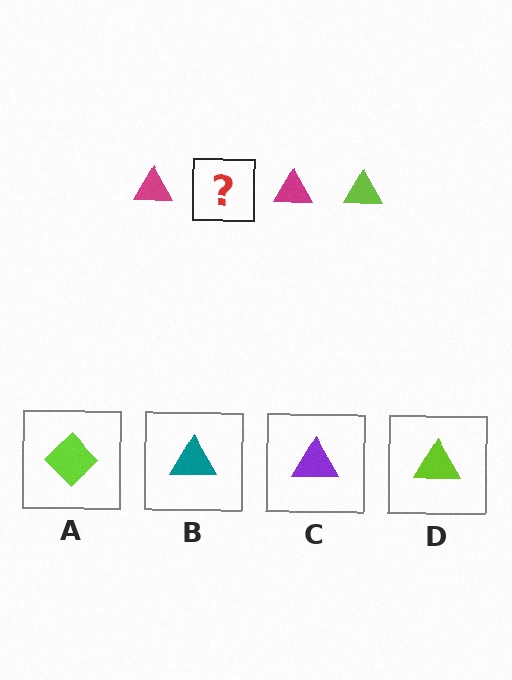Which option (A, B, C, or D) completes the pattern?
D.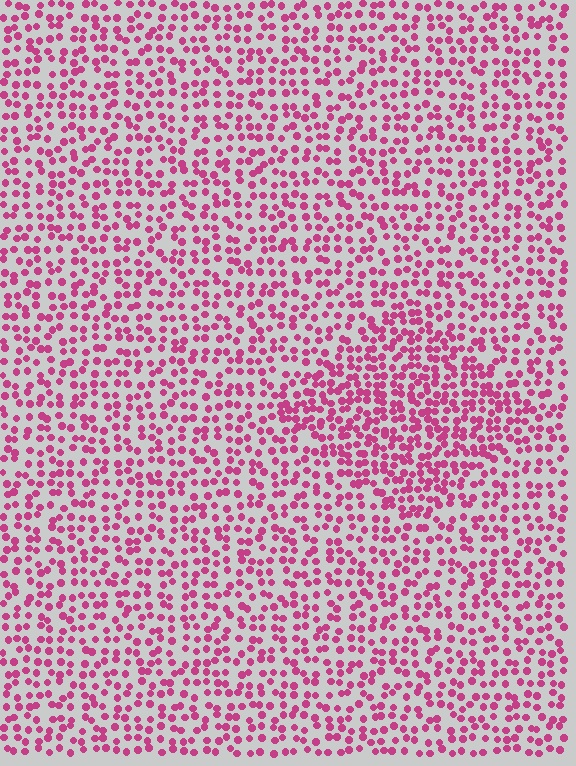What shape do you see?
I see a diamond.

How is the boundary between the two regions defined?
The boundary is defined by a change in element density (approximately 1.6x ratio). All elements are the same color, size, and shape.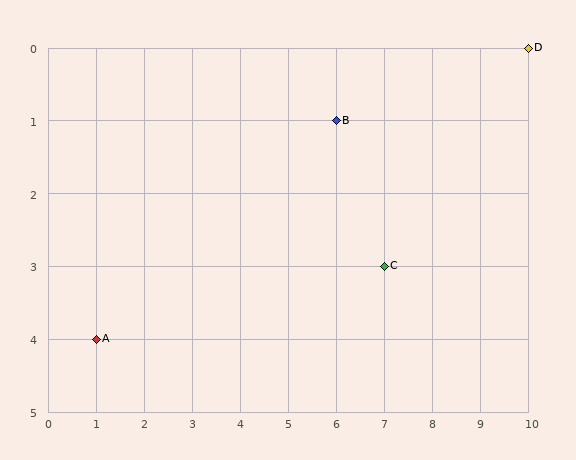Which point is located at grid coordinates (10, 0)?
Point D is at (10, 0).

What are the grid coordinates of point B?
Point B is at grid coordinates (6, 1).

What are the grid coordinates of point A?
Point A is at grid coordinates (1, 4).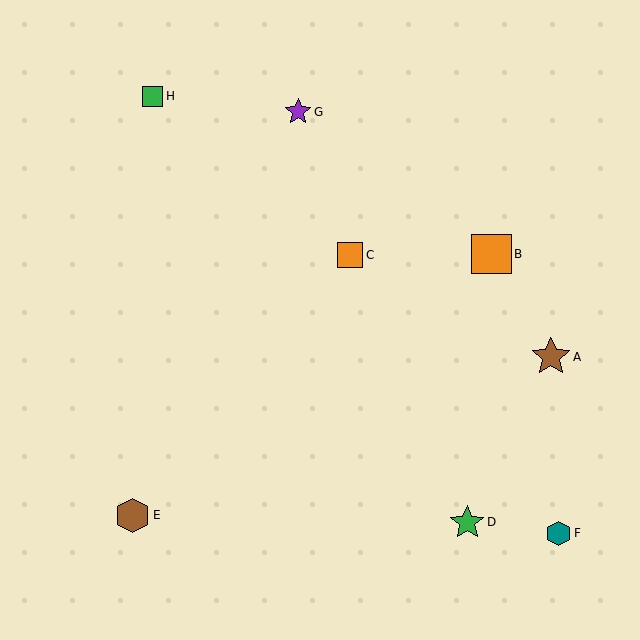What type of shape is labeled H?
Shape H is a green square.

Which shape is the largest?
The orange square (labeled B) is the largest.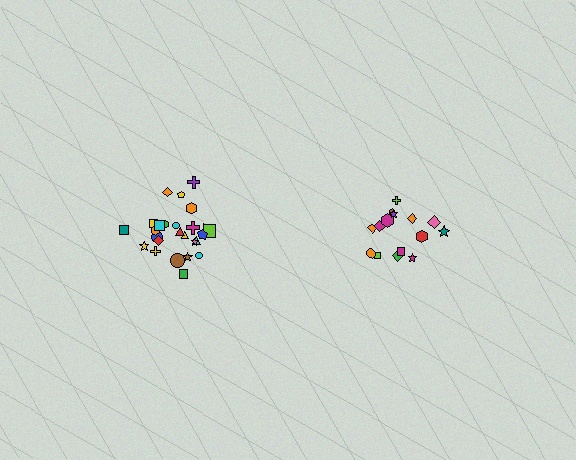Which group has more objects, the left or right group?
The left group.